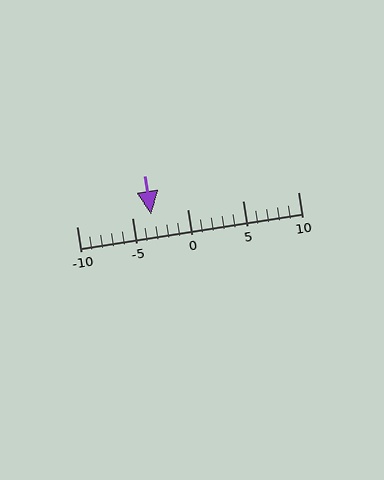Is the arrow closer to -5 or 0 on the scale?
The arrow is closer to -5.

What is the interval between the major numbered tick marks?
The major tick marks are spaced 5 units apart.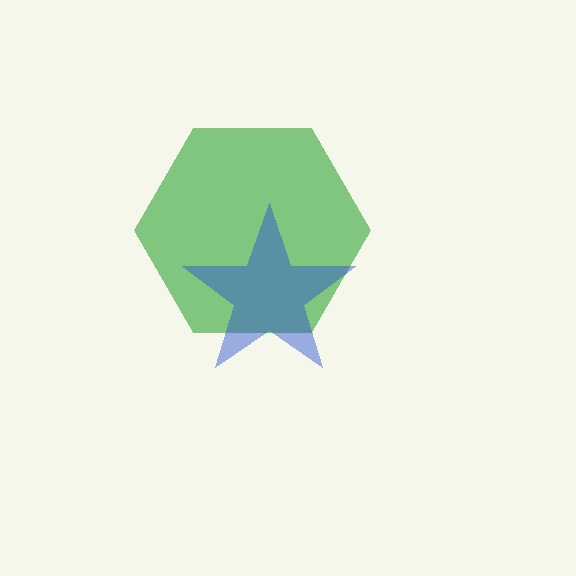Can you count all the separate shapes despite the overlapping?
Yes, there are 2 separate shapes.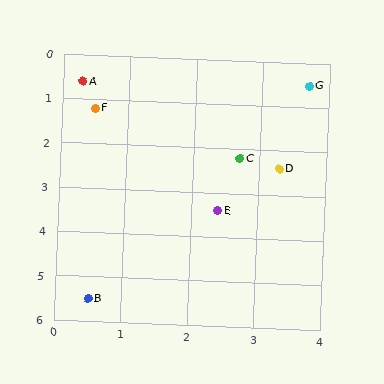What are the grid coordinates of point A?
Point A is at approximately (0.3, 0.6).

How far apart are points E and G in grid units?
Points E and G are about 3.2 grid units apart.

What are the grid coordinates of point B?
Point B is at approximately (0.5, 5.5).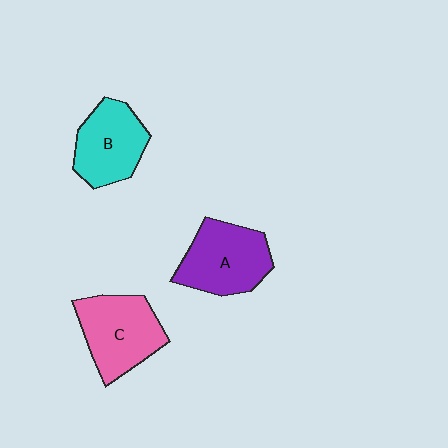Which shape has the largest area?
Shape C (pink).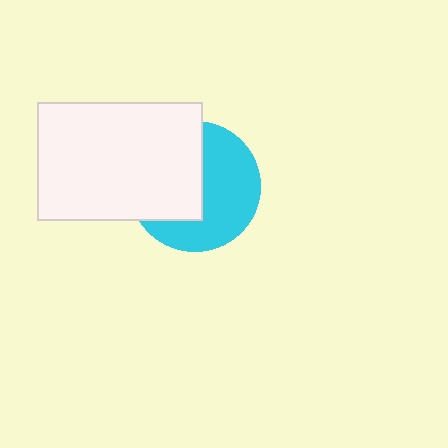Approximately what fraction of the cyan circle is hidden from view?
Roughly 47% of the cyan circle is hidden behind the white rectangle.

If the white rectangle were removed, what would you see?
You would see the complete cyan circle.